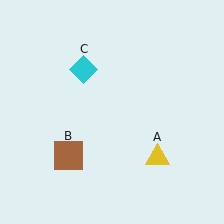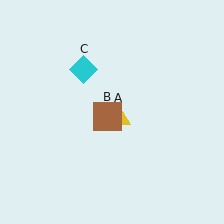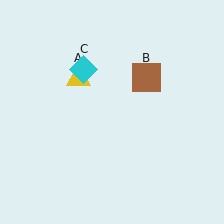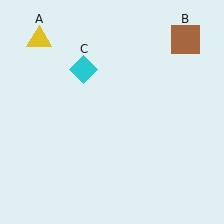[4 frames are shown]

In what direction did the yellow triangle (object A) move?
The yellow triangle (object A) moved up and to the left.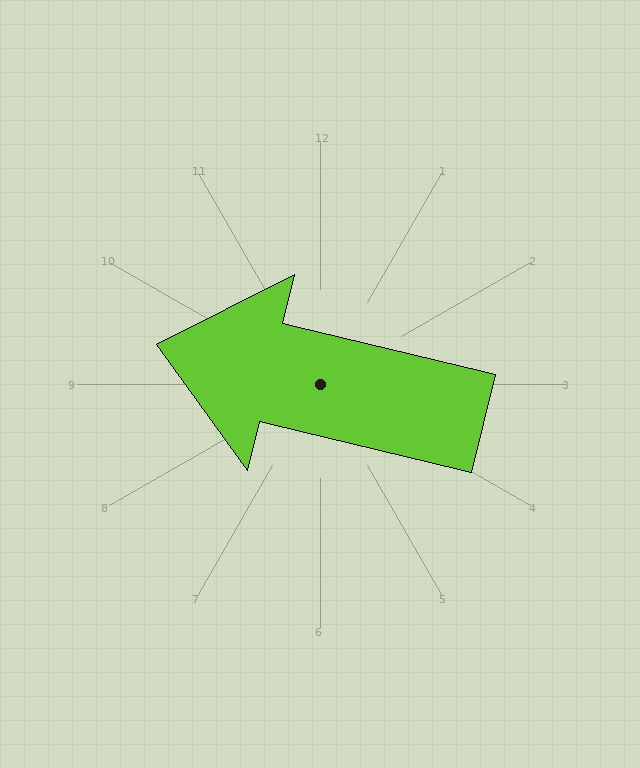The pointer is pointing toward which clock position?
Roughly 9 o'clock.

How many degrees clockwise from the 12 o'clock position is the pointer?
Approximately 284 degrees.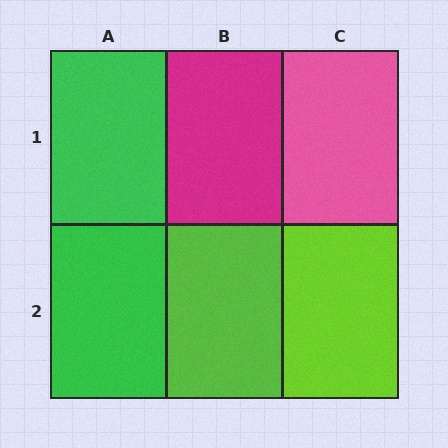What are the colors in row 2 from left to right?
Green, lime, lime.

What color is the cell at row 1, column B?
Magenta.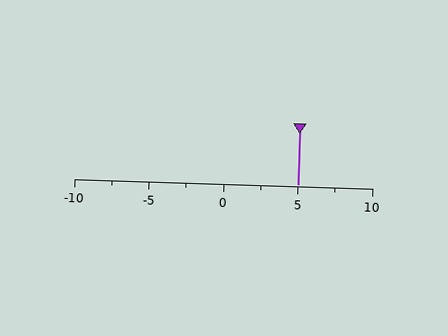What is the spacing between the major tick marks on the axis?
The major ticks are spaced 5 apart.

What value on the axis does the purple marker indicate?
The marker indicates approximately 5.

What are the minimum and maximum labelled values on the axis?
The axis runs from -10 to 10.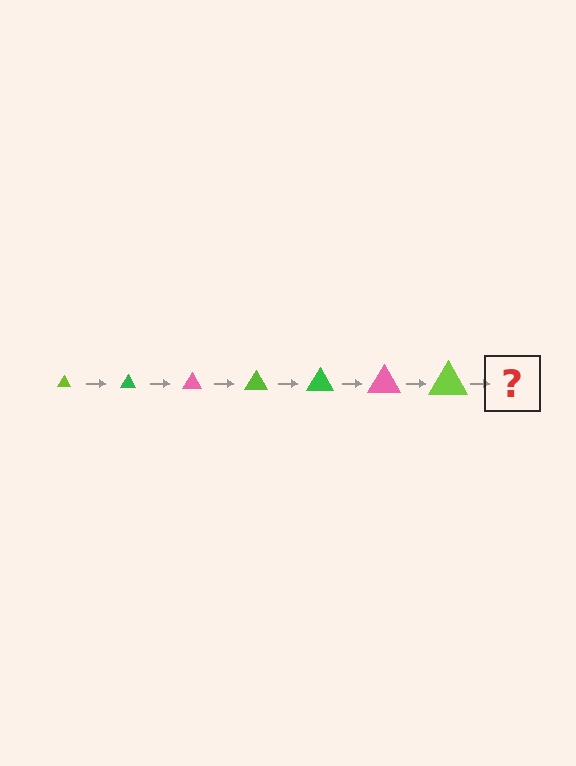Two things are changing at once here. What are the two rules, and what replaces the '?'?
The two rules are that the triangle grows larger each step and the color cycles through lime, green, and pink. The '?' should be a green triangle, larger than the previous one.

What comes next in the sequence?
The next element should be a green triangle, larger than the previous one.